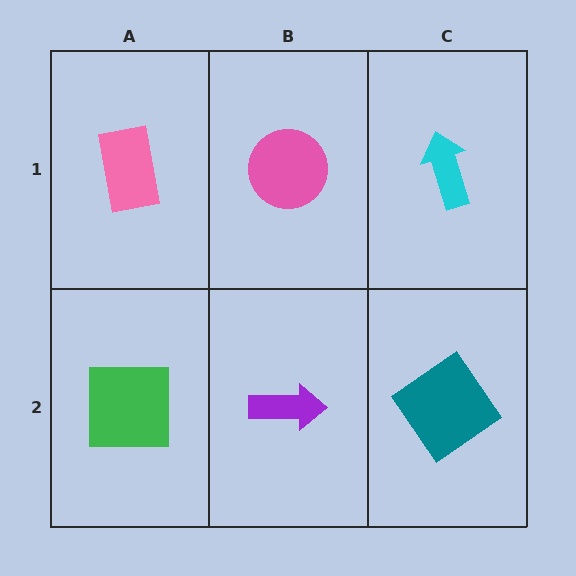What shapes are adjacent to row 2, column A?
A pink rectangle (row 1, column A), a purple arrow (row 2, column B).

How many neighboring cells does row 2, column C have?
2.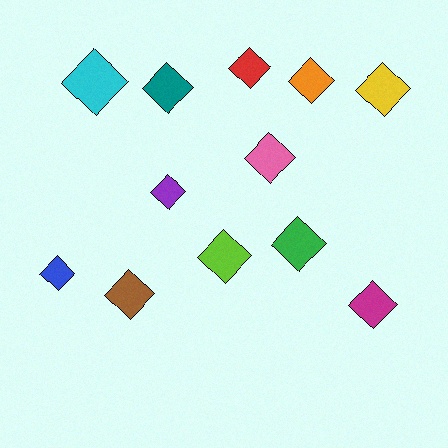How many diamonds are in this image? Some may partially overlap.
There are 12 diamonds.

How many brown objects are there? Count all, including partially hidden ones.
There is 1 brown object.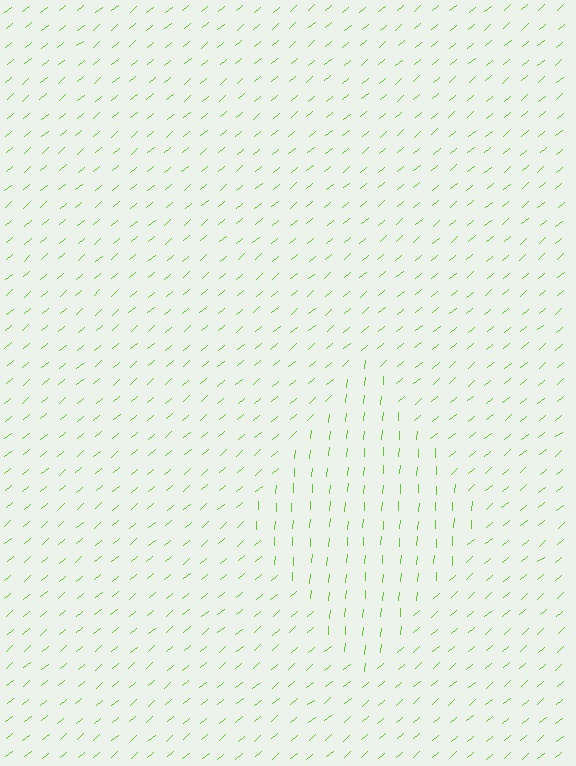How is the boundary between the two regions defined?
The boundary is defined purely by a change in line orientation (approximately 45 degrees difference). All lines are the same color and thickness.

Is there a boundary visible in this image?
Yes, there is a texture boundary formed by a change in line orientation.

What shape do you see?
I see a diamond.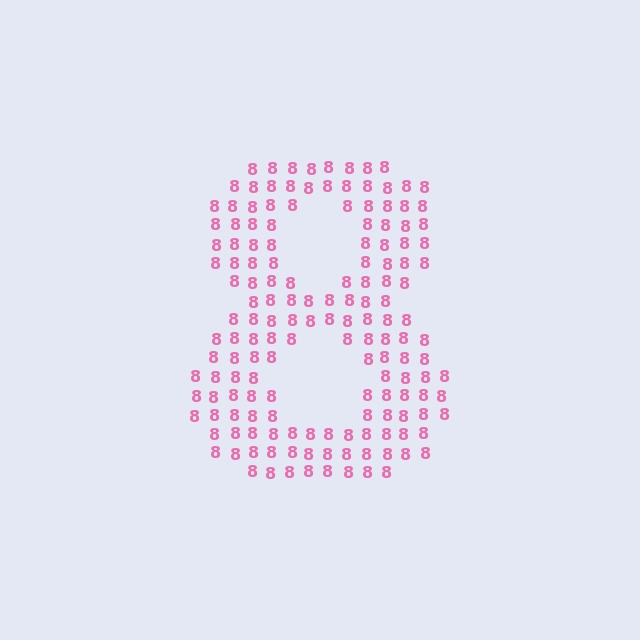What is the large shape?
The large shape is the digit 8.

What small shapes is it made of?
It is made of small digit 8's.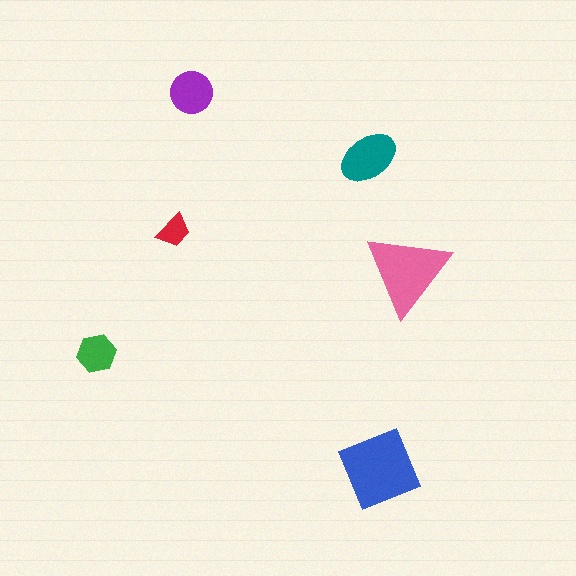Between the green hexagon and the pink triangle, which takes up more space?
The pink triangle.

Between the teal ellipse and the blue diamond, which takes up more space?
The blue diamond.